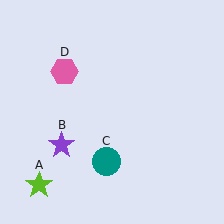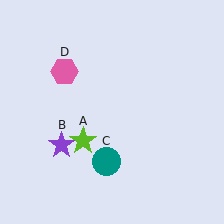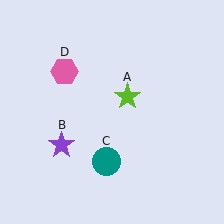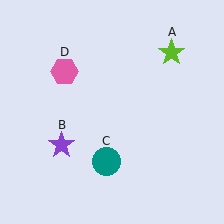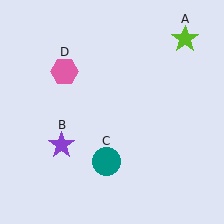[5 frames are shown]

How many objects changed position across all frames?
1 object changed position: lime star (object A).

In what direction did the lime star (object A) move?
The lime star (object A) moved up and to the right.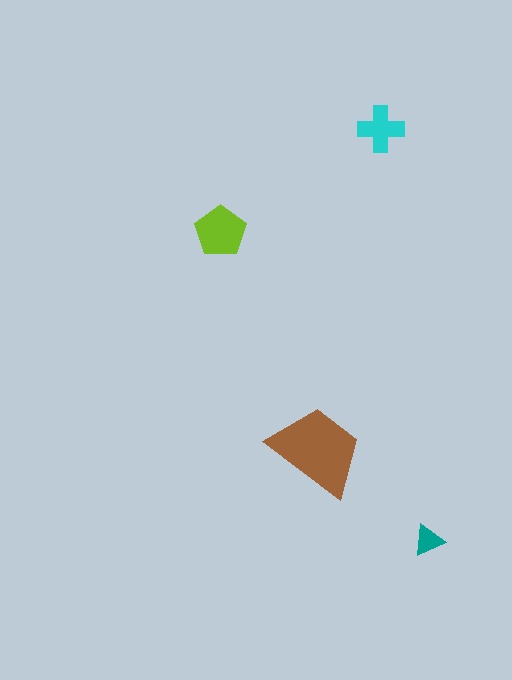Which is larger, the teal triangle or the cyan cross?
The cyan cross.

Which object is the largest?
The brown trapezoid.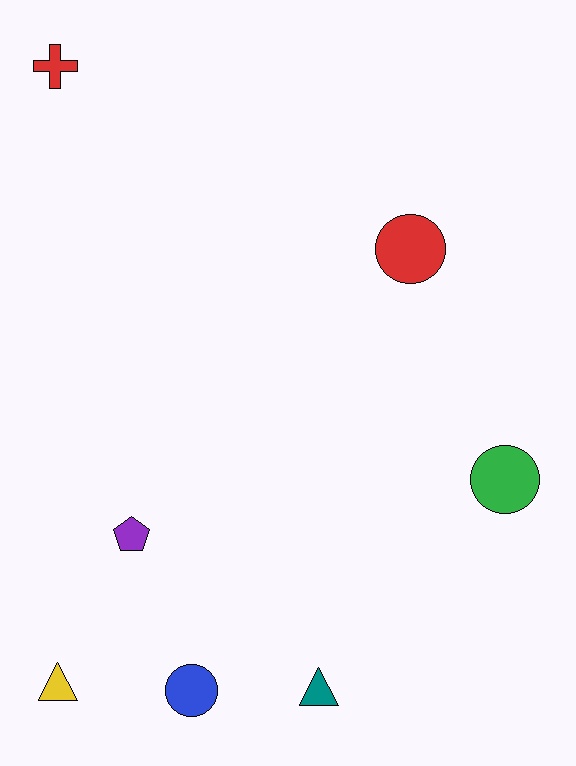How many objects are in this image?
There are 7 objects.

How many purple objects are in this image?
There is 1 purple object.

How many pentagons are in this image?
There is 1 pentagon.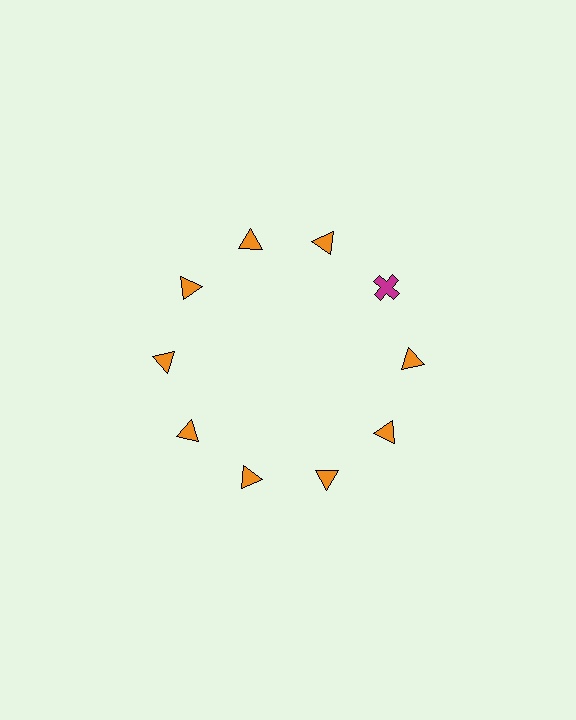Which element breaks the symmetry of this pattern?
The magenta cross at roughly the 2 o'clock position breaks the symmetry. All other shapes are orange triangles.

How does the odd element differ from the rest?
It differs in both color (magenta instead of orange) and shape (cross instead of triangle).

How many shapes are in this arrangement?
There are 10 shapes arranged in a ring pattern.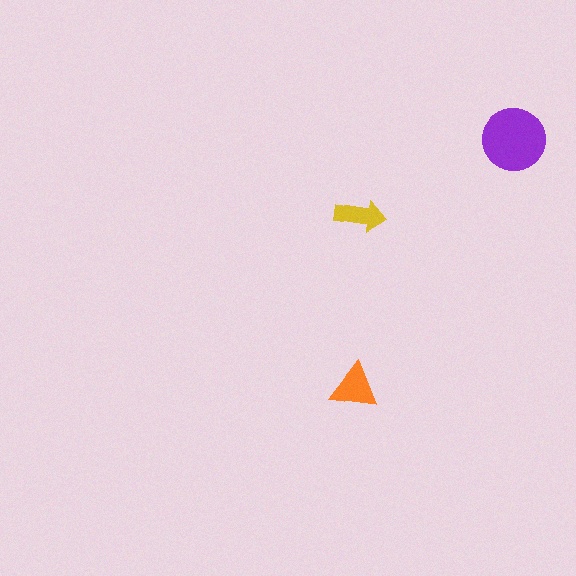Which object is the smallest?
The yellow arrow.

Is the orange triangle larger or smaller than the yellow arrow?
Larger.